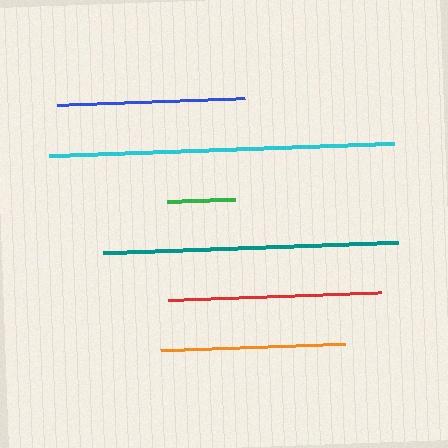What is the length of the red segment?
The red segment is approximately 214 pixels long.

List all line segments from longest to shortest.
From longest to shortest: cyan, teal, red, blue, orange, green.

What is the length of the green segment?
The green segment is approximately 68 pixels long.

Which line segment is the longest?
The cyan line is the longest at approximately 345 pixels.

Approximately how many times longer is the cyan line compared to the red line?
The cyan line is approximately 1.6 times the length of the red line.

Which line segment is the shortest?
The green line is the shortest at approximately 68 pixels.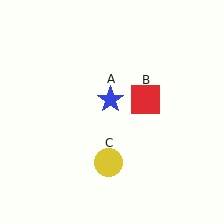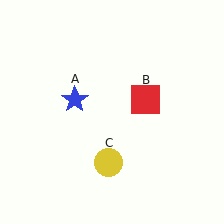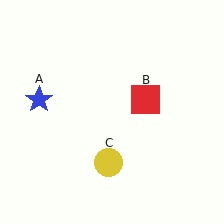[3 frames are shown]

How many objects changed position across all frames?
1 object changed position: blue star (object A).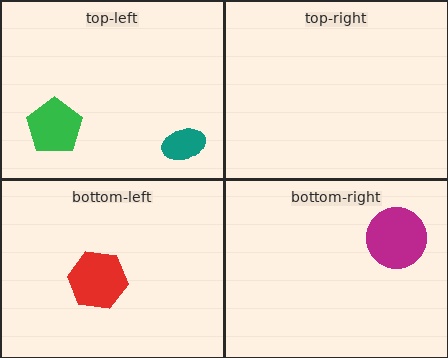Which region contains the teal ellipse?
The top-left region.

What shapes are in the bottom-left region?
The red hexagon.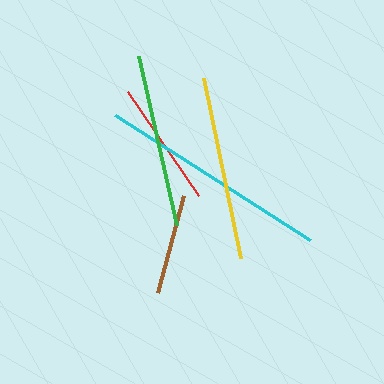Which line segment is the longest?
The cyan line is the longest at approximately 232 pixels.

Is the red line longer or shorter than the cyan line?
The cyan line is longer than the red line.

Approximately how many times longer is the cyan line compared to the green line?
The cyan line is approximately 1.3 times the length of the green line.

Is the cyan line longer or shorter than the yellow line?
The cyan line is longer than the yellow line.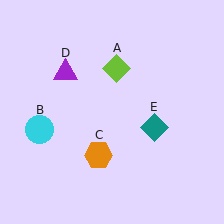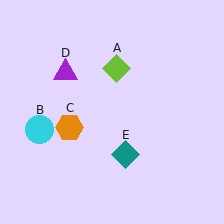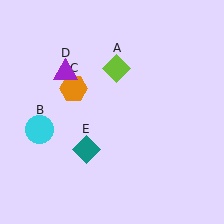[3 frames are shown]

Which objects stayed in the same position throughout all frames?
Lime diamond (object A) and cyan circle (object B) and purple triangle (object D) remained stationary.